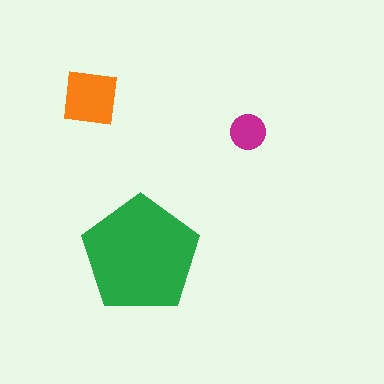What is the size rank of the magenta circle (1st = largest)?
3rd.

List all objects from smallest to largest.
The magenta circle, the orange square, the green pentagon.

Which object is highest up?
The orange square is topmost.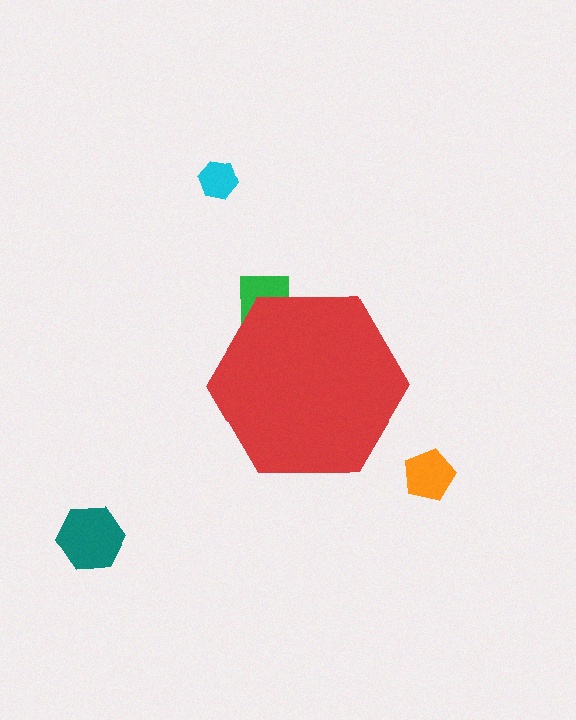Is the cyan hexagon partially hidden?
No, the cyan hexagon is fully visible.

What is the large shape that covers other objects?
A red hexagon.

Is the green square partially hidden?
Yes, the green square is partially hidden behind the red hexagon.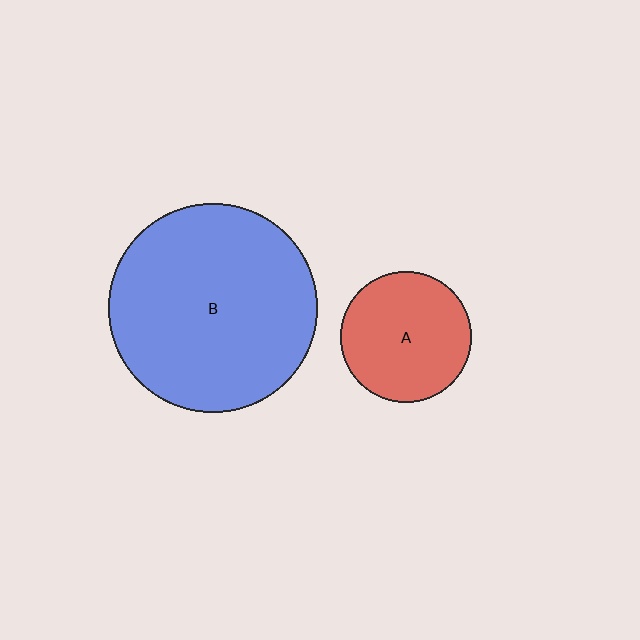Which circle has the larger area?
Circle B (blue).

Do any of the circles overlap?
No, none of the circles overlap.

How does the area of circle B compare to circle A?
Approximately 2.5 times.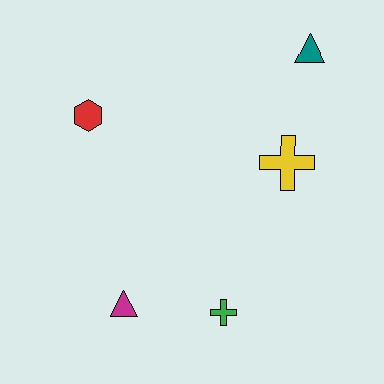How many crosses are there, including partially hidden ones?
There are 2 crosses.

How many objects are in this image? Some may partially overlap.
There are 5 objects.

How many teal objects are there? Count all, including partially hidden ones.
There is 1 teal object.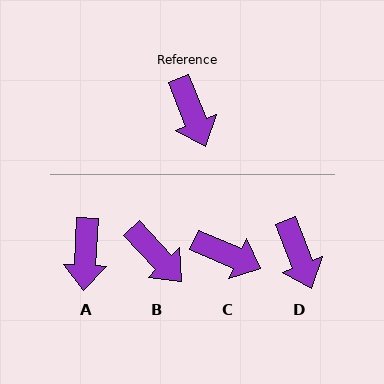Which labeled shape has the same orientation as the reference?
D.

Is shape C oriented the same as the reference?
No, it is off by about 45 degrees.